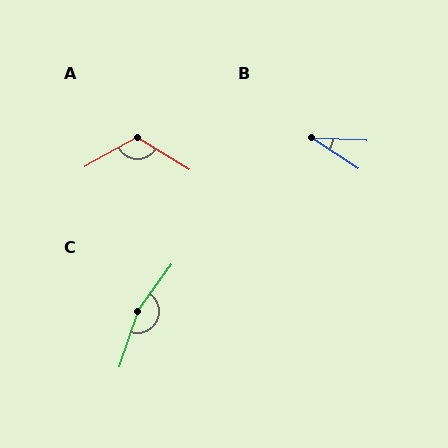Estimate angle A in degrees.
Approximately 119 degrees.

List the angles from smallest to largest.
B (30°), A (119°), C (163°).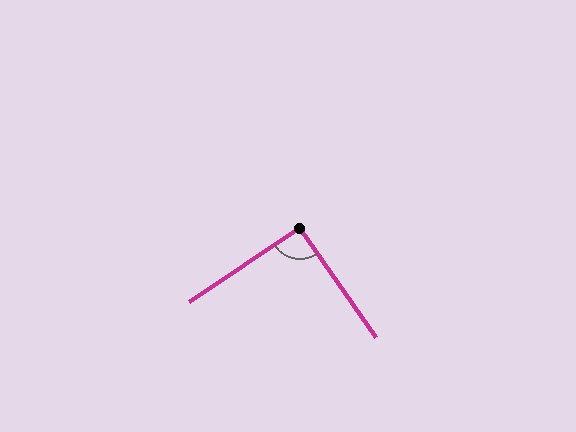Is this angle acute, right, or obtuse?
It is approximately a right angle.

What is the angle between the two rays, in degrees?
Approximately 91 degrees.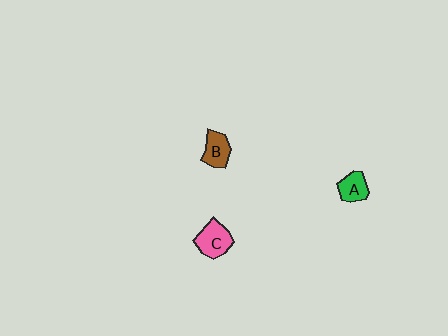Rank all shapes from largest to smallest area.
From largest to smallest: C (pink), B (brown), A (green).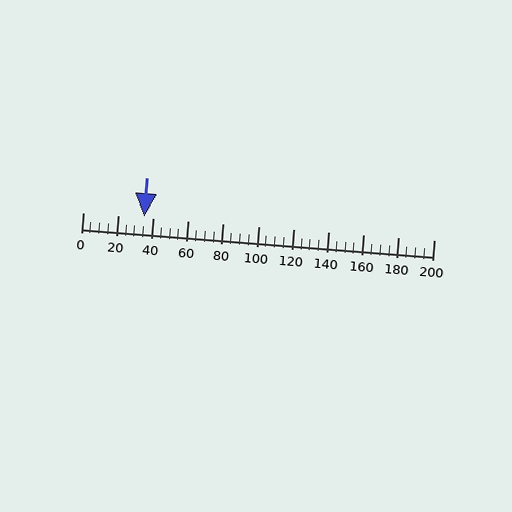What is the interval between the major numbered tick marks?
The major tick marks are spaced 20 units apart.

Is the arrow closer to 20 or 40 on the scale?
The arrow is closer to 40.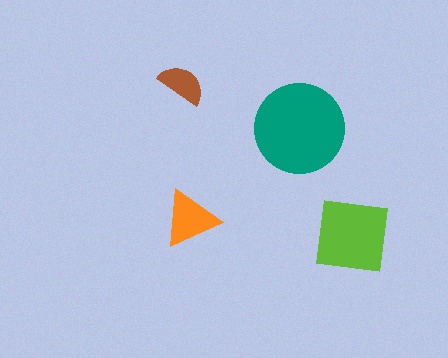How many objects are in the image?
There are 4 objects in the image.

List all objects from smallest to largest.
The brown semicircle, the orange triangle, the lime square, the teal circle.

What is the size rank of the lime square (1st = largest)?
2nd.